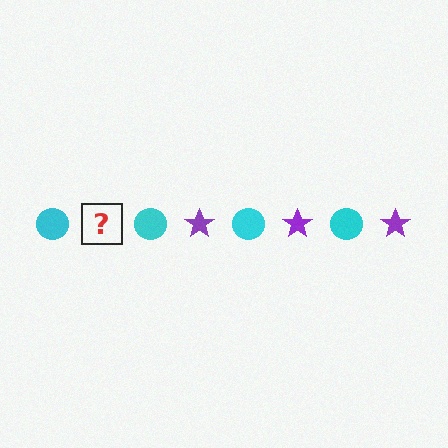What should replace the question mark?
The question mark should be replaced with a purple star.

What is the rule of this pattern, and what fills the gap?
The rule is that the pattern alternates between cyan circle and purple star. The gap should be filled with a purple star.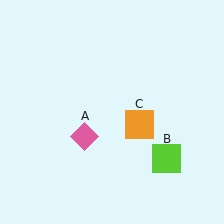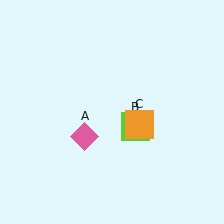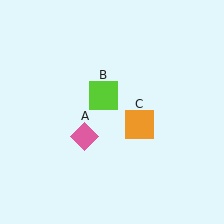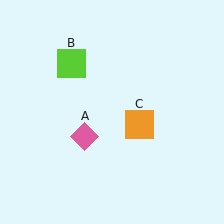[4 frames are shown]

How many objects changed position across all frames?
1 object changed position: lime square (object B).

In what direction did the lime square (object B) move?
The lime square (object B) moved up and to the left.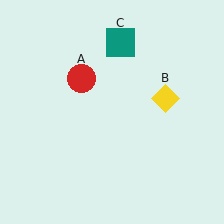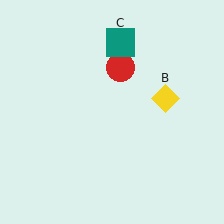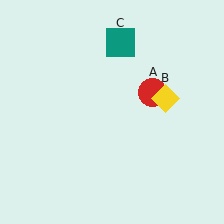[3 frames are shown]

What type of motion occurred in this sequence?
The red circle (object A) rotated clockwise around the center of the scene.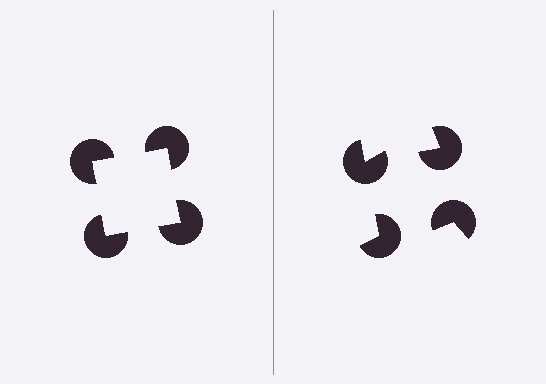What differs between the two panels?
The pac-man discs are positioned identically on both sides; only the wedge orientations differ. On the left they align to a square; on the right they are misaligned.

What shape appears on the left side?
An illusory square.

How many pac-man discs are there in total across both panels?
8 — 4 on each side.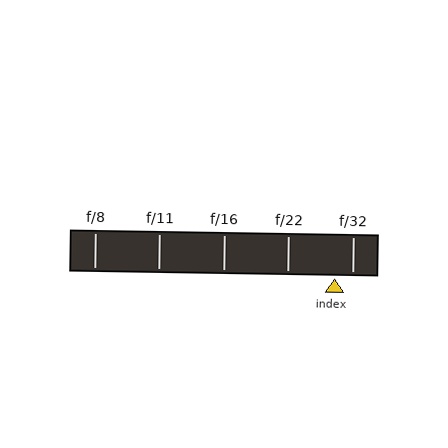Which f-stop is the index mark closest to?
The index mark is closest to f/32.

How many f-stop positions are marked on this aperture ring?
There are 5 f-stop positions marked.